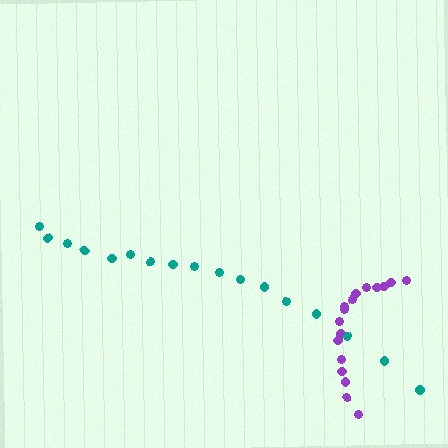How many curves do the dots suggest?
There are 2 distinct paths.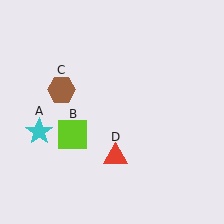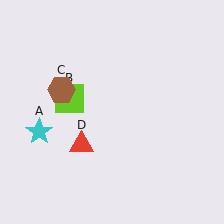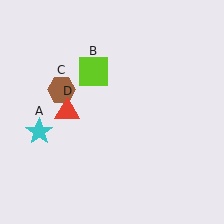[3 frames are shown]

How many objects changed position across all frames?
2 objects changed position: lime square (object B), red triangle (object D).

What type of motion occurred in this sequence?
The lime square (object B), red triangle (object D) rotated clockwise around the center of the scene.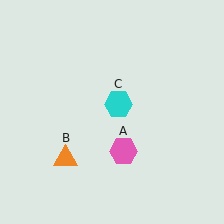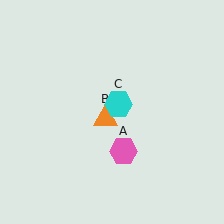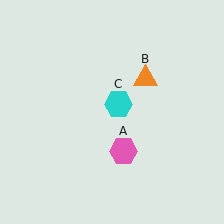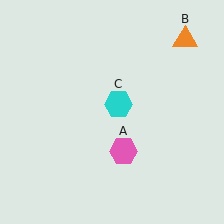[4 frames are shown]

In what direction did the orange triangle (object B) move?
The orange triangle (object B) moved up and to the right.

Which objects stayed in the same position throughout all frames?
Pink hexagon (object A) and cyan hexagon (object C) remained stationary.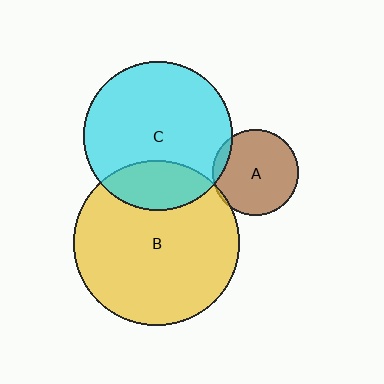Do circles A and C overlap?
Yes.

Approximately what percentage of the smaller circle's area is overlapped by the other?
Approximately 10%.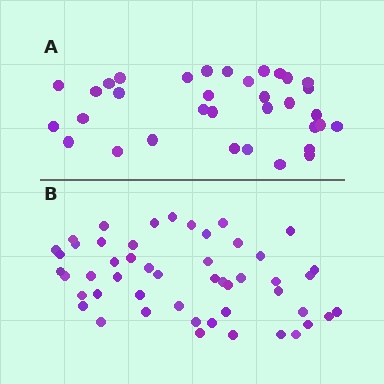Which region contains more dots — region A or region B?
Region B (the bottom region) has more dots.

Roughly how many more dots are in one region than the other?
Region B has approximately 15 more dots than region A.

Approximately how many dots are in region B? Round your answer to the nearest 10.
About 50 dots.